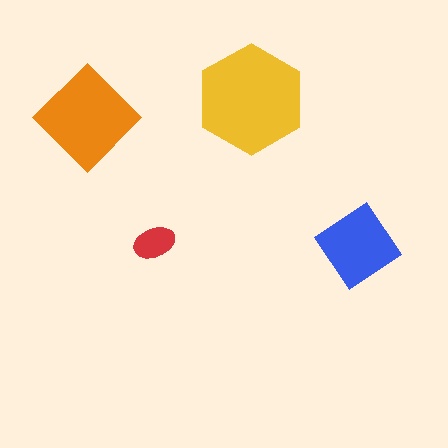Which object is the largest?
The yellow hexagon.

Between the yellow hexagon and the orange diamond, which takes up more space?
The yellow hexagon.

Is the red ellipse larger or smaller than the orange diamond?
Smaller.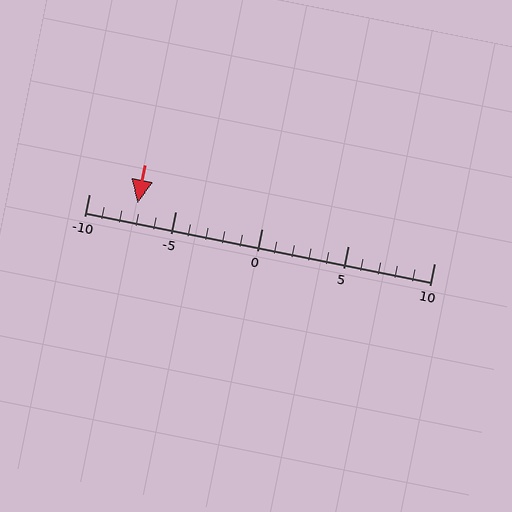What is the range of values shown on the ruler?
The ruler shows values from -10 to 10.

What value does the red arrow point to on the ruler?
The red arrow points to approximately -7.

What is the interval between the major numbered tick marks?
The major tick marks are spaced 5 units apart.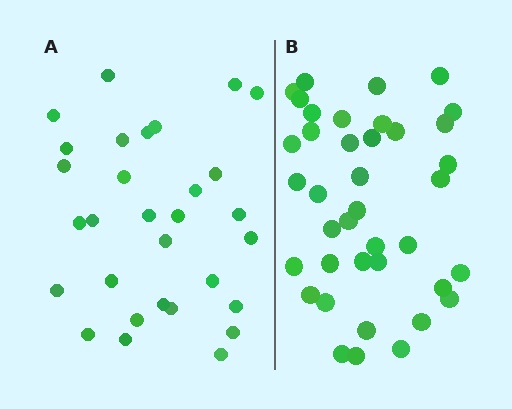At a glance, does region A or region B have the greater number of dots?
Region B (the right region) has more dots.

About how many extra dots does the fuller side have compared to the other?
Region B has roughly 8 or so more dots than region A.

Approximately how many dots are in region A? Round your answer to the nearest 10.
About 30 dots.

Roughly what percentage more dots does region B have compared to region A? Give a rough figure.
About 30% more.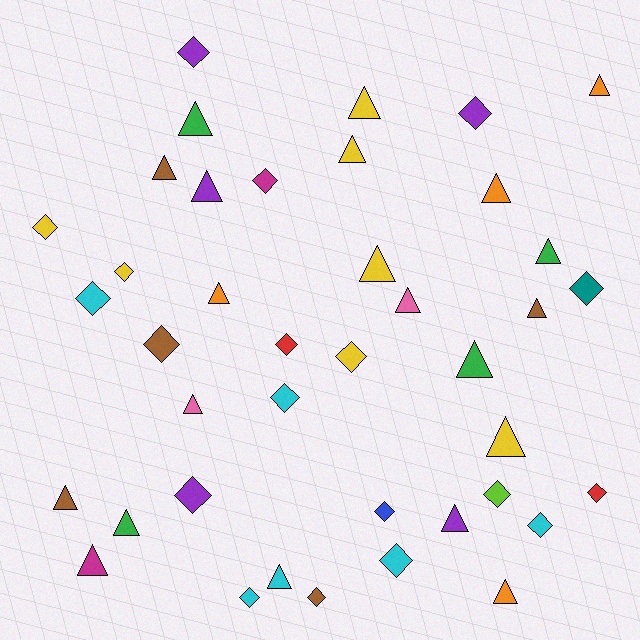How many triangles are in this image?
There are 21 triangles.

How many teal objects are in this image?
There is 1 teal object.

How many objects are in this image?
There are 40 objects.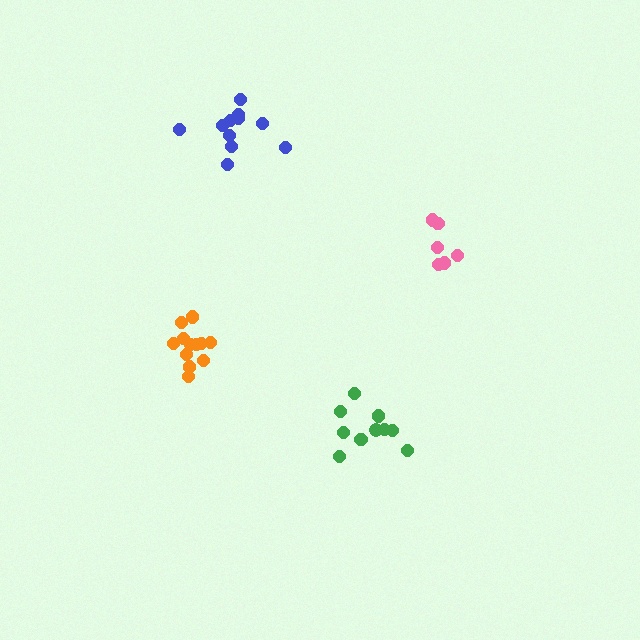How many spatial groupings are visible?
There are 4 spatial groupings.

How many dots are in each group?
Group 1: 6 dots, Group 2: 10 dots, Group 3: 11 dots, Group 4: 12 dots (39 total).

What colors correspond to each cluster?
The clusters are colored: pink, green, blue, orange.